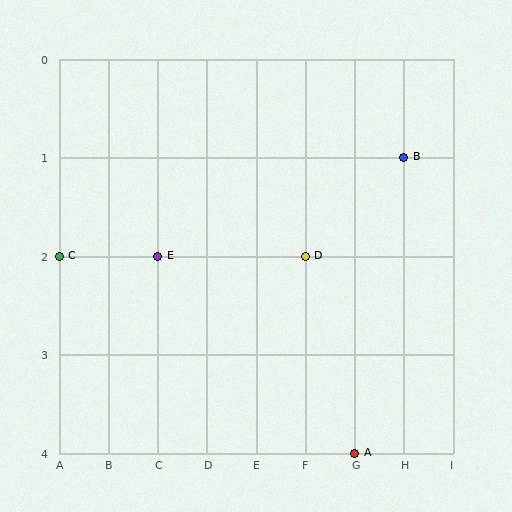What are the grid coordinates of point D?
Point D is at grid coordinates (F, 2).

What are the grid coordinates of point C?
Point C is at grid coordinates (A, 2).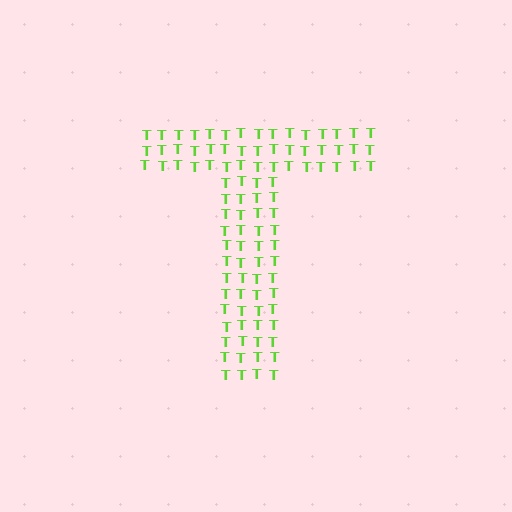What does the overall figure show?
The overall figure shows the letter T.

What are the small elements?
The small elements are letter T's.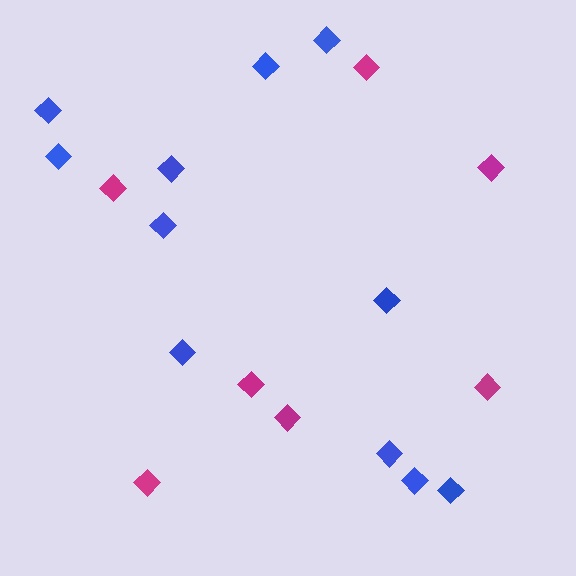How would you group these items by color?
There are 2 groups: one group of blue diamonds (11) and one group of magenta diamonds (7).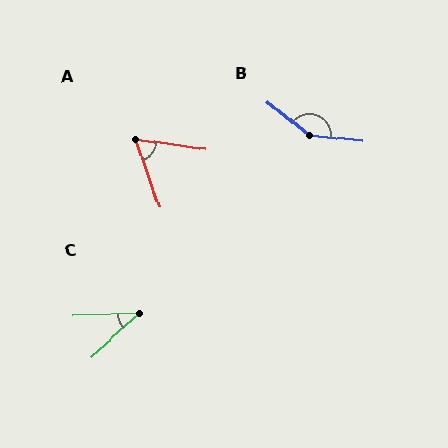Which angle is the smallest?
C, at approximately 40 degrees.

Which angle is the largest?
B, at approximately 147 degrees.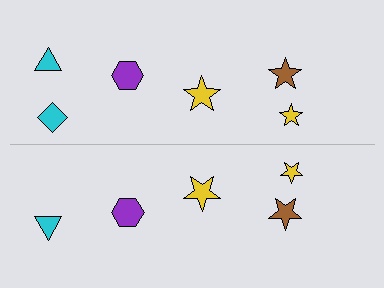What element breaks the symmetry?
A cyan diamond is missing from the bottom side.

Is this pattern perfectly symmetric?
No, the pattern is not perfectly symmetric. A cyan diamond is missing from the bottom side.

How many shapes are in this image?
There are 11 shapes in this image.